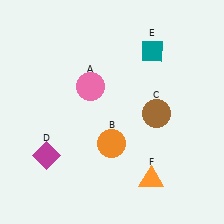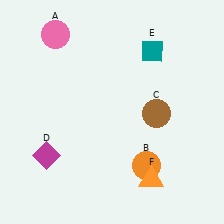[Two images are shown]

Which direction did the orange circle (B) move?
The orange circle (B) moved right.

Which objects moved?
The objects that moved are: the pink circle (A), the orange circle (B).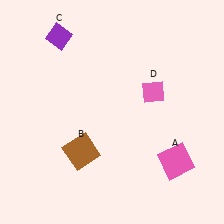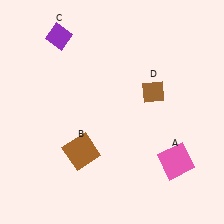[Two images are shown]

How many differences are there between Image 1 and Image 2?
There is 1 difference between the two images.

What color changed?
The diamond (D) changed from pink in Image 1 to brown in Image 2.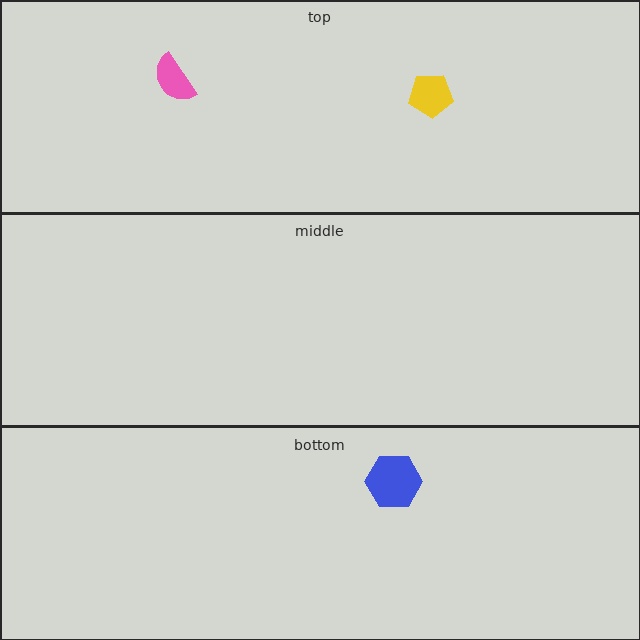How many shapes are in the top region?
2.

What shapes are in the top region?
The pink semicircle, the yellow pentagon.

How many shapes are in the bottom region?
1.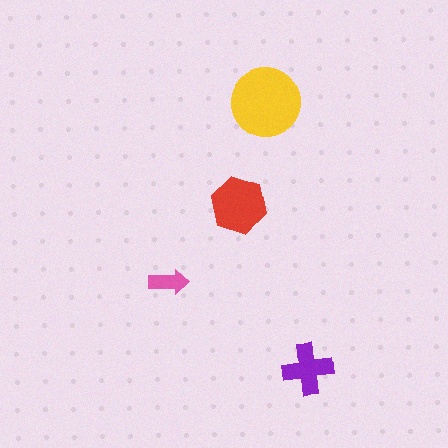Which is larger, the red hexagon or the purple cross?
The red hexagon.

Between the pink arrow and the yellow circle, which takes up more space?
The yellow circle.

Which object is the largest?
The yellow circle.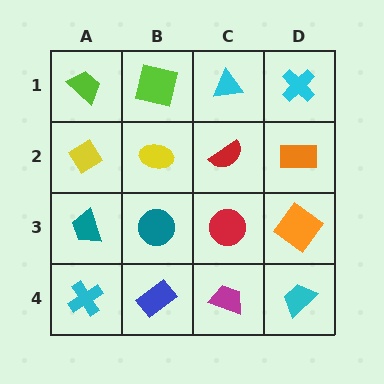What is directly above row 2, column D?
A cyan cross.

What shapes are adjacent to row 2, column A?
A lime trapezoid (row 1, column A), a teal trapezoid (row 3, column A), a yellow ellipse (row 2, column B).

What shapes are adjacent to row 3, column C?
A red semicircle (row 2, column C), a magenta trapezoid (row 4, column C), a teal circle (row 3, column B), an orange diamond (row 3, column D).